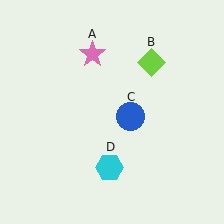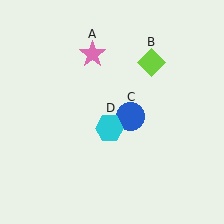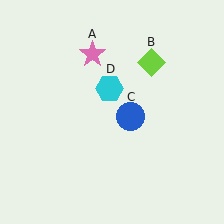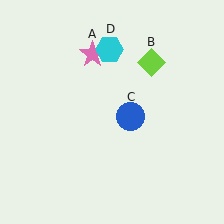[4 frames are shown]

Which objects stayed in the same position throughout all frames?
Pink star (object A) and lime diamond (object B) and blue circle (object C) remained stationary.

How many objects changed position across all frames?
1 object changed position: cyan hexagon (object D).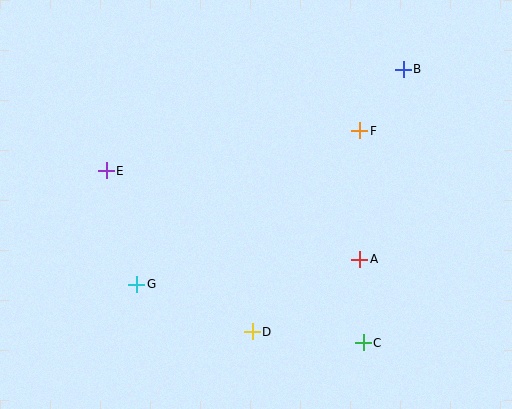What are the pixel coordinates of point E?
Point E is at (106, 171).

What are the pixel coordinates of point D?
Point D is at (252, 332).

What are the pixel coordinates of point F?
Point F is at (360, 131).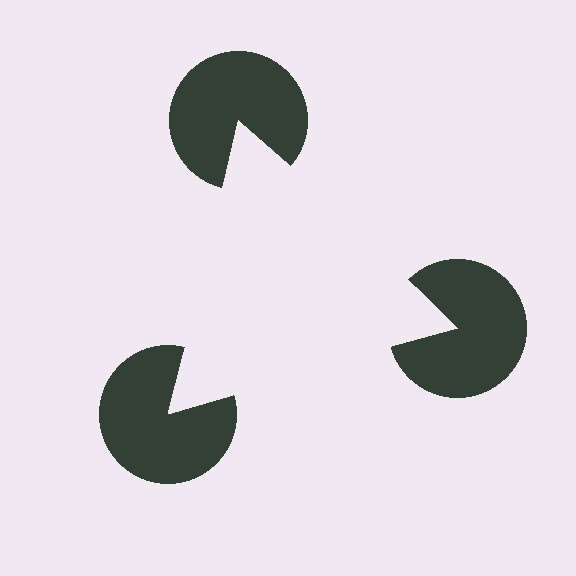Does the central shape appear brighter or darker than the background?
It typically appears slightly brighter than the background, even though no actual brightness change is drawn.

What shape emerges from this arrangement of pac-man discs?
An illusory triangle — its edges are inferred from the aligned wedge cuts in the pac-man discs, not physically drawn.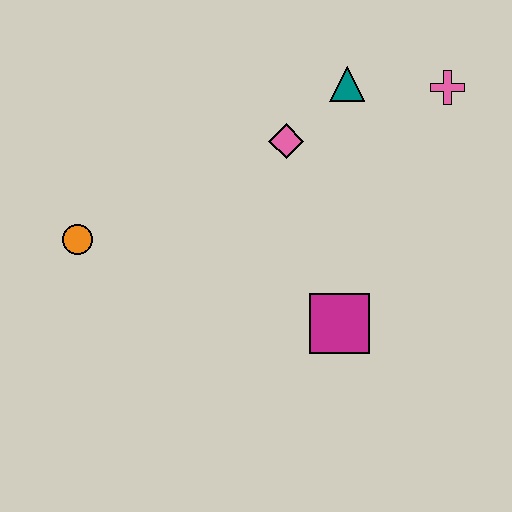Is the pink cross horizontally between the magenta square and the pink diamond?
No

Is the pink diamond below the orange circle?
No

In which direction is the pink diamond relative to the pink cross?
The pink diamond is to the left of the pink cross.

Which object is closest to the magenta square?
The pink diamond is closest to the magenta square.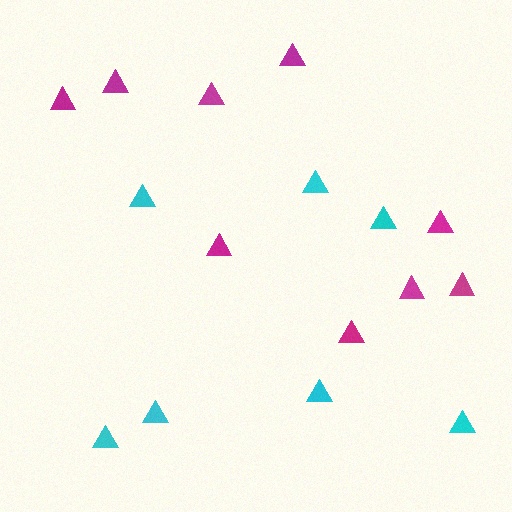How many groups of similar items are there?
There are 2 groups: one group of cyan triangles (7) and one group of magenta triangles (9).